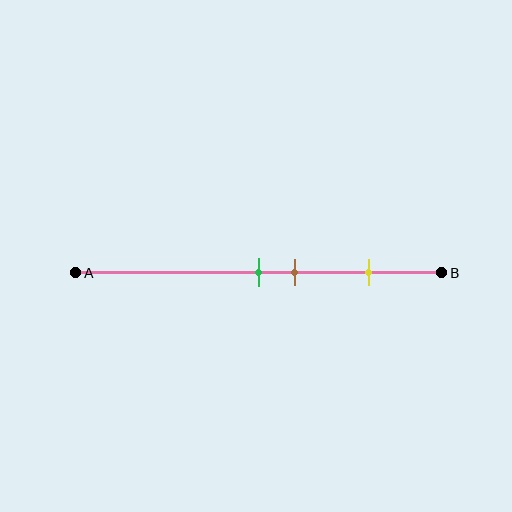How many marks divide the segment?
There are 3 marks dividing the segment.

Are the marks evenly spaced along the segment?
No, the marks are not evenly spaced.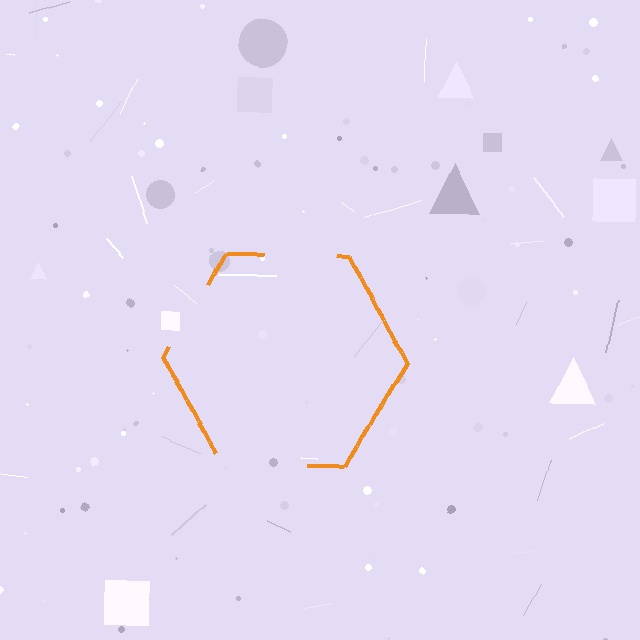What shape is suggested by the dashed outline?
The dashed outline suggests a hexagon.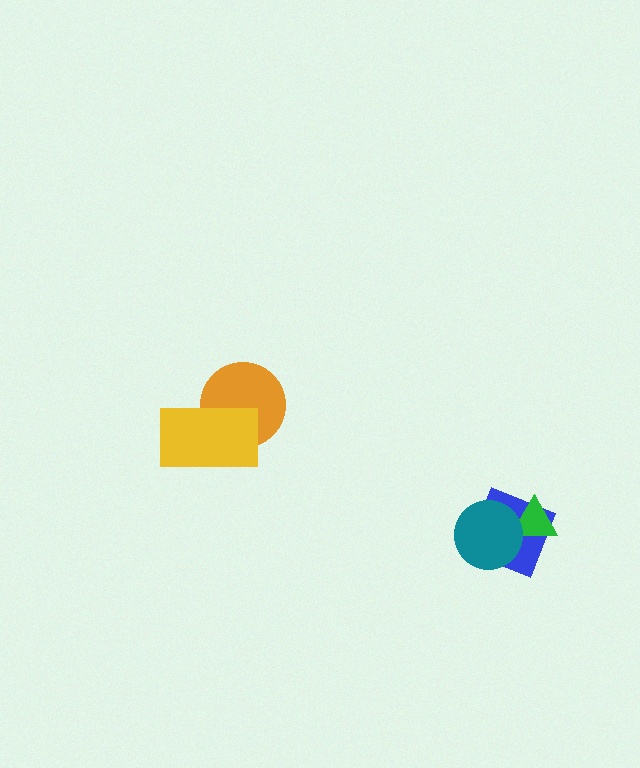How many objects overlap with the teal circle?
2 objects overlap with the teal circle.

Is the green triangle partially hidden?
Yes, it is partially covered by another shape.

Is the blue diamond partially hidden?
Yes, it is partially covered by another shape.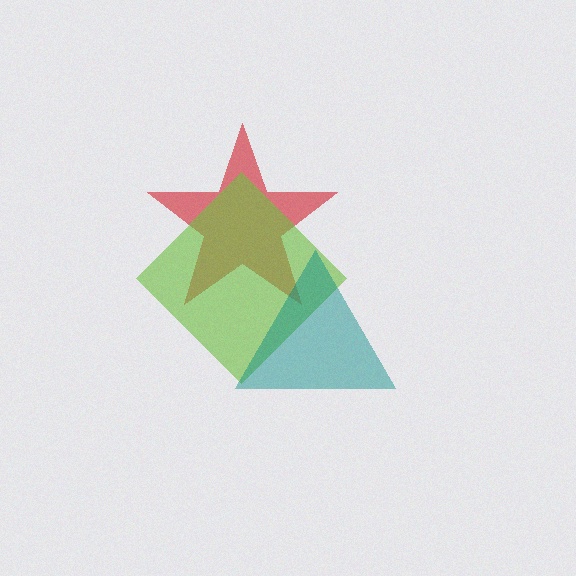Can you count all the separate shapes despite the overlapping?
Yes, there are 3 separate shapes.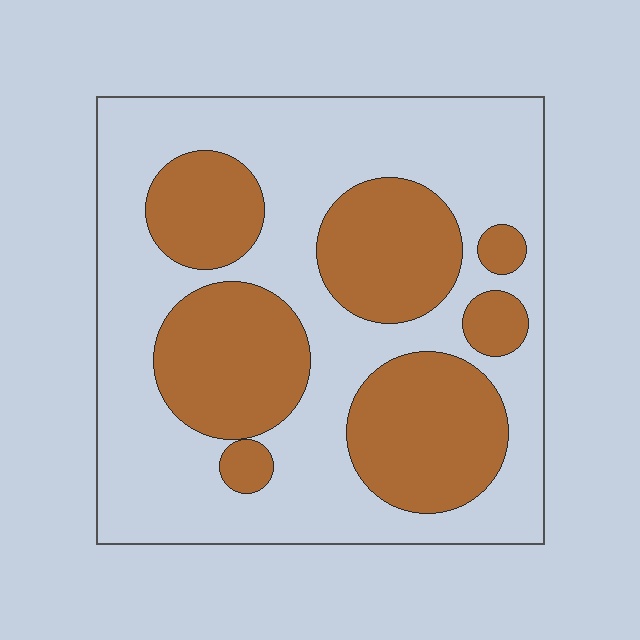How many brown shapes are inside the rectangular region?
7.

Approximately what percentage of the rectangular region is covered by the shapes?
Approximately 40%.